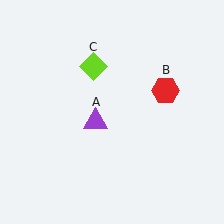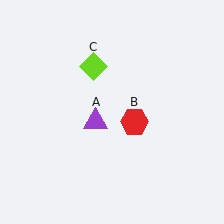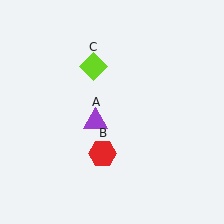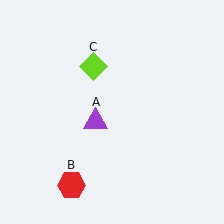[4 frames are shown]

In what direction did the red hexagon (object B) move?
The red hexagon (object B) moved down and to the left.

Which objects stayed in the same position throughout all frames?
Purple triangle (object A) and lime diamond (object C) remained stationary.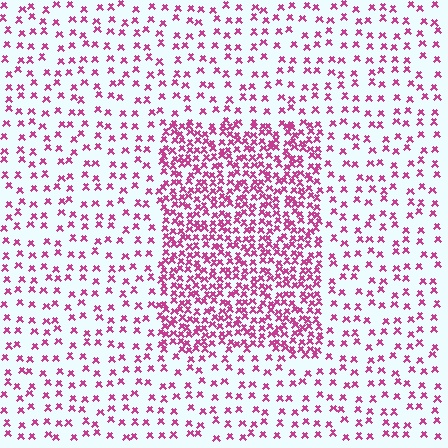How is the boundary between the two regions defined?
The boundary is defined by a change in element density (approximately 2.6x ratio). All elements are the same color, size, and shape.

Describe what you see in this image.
The image contains small magenta elements arranged at two different densities. A rectangle-shaped region is visible where the elements are more densely packed than the surrounding area.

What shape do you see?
I see a rectangle.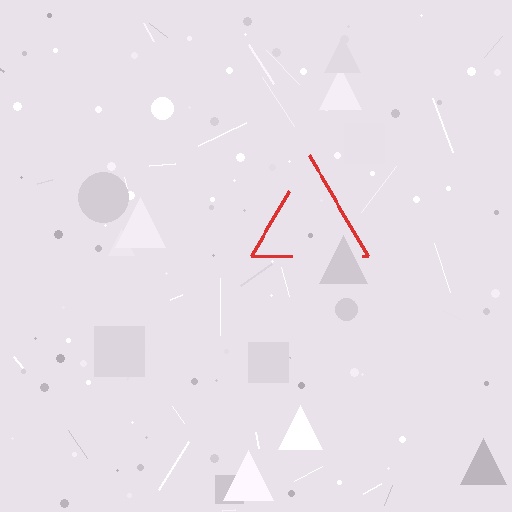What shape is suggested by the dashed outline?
The dashed outline suggests a triangle.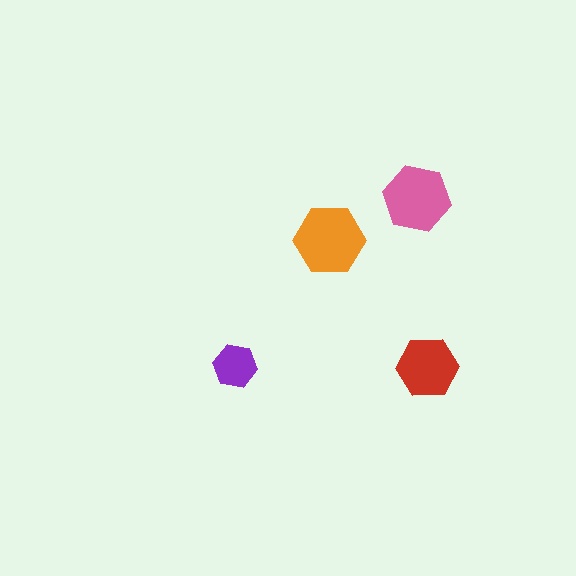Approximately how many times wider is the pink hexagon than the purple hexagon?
About 1.5 times wider.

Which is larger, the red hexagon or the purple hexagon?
The red one.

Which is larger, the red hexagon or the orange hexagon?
The orange one.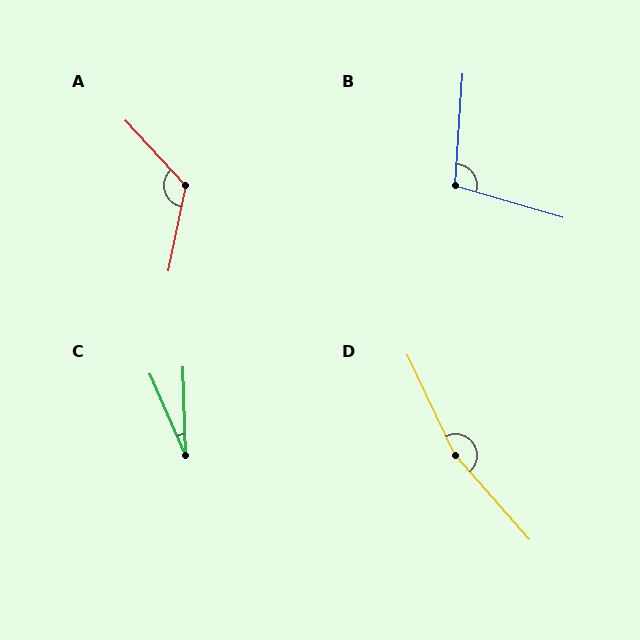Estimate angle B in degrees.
Approximately 103 degrees.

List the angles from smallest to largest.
C (22°), B (103°), A (125°), D (163°).